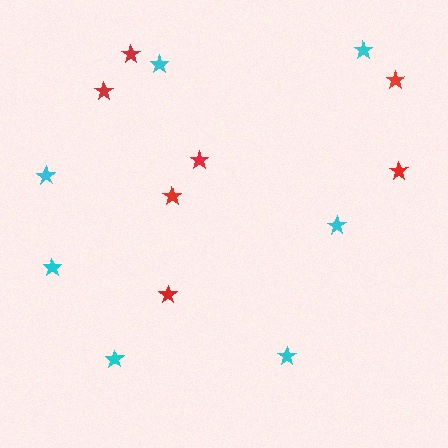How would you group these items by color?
There are 2 groups: one group of cyan stars (7) and one group of red stars (7).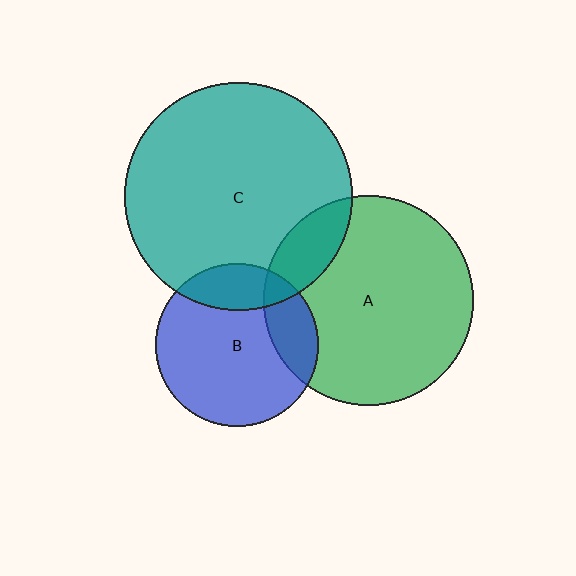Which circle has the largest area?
Circle C (teal).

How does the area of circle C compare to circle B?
Approximately 1.9 times.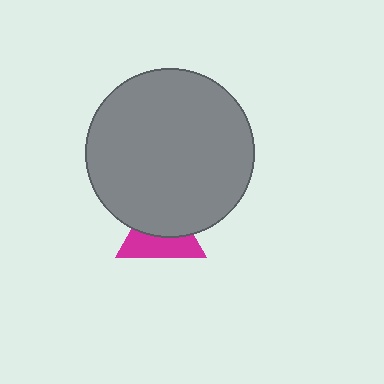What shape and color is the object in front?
The object in front is a gray circle.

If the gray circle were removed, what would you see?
You would see the complete magenta triangle.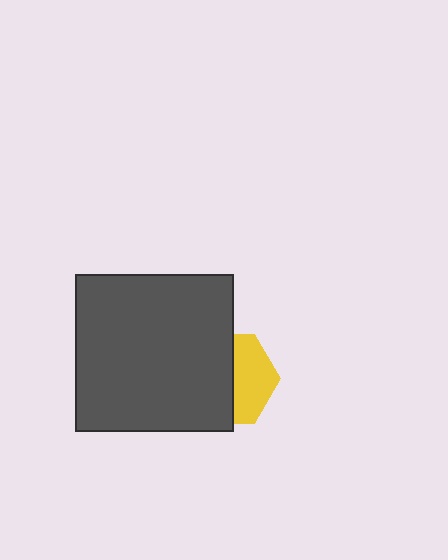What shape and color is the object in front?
The object in front is a dark gray square.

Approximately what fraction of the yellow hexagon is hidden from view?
Roughly 56% of the yellow hexagon is hidden behind the dark gray square.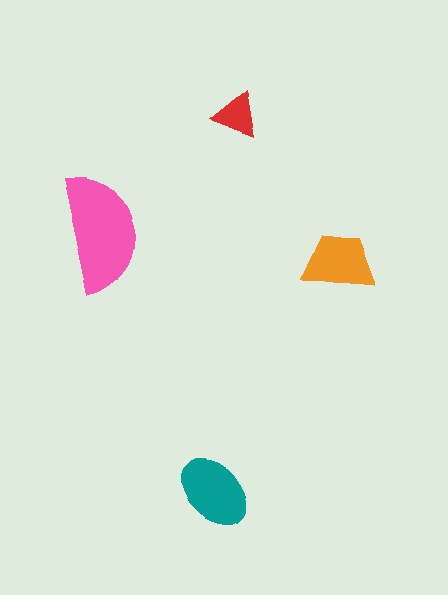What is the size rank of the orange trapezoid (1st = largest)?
3rd.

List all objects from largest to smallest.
The pink semicircle, the teal ellipse, the orange trapezoid, the red triangle.